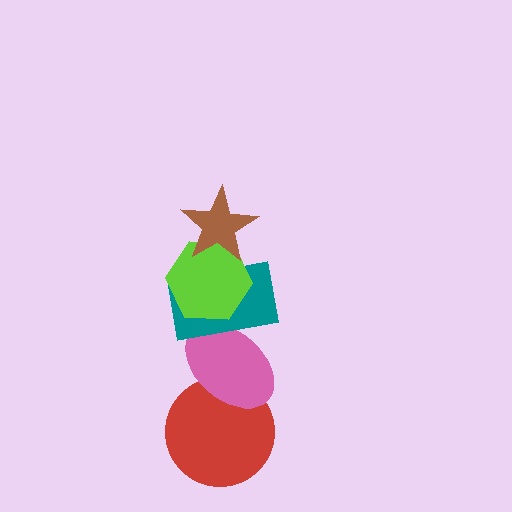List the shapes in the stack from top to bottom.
From top to bottom: the brown star, the lime hexagon, the teal rectangle, the pink ellipse, the red circle.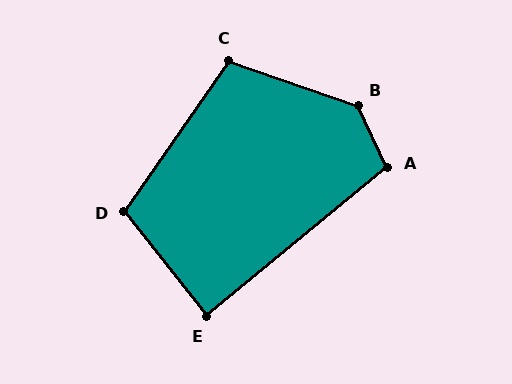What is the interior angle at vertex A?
Approximately 104 degrees (obtuse).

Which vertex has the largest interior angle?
B, at approximately 134 degrees.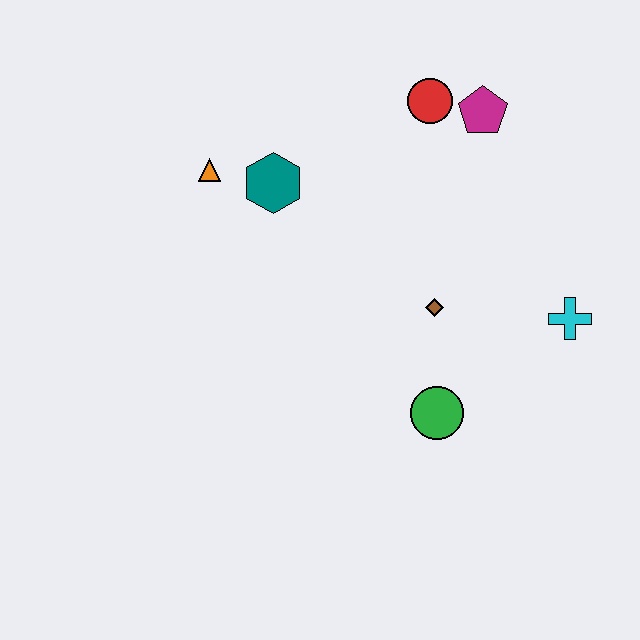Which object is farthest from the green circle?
The orange triangle is farthest from the green circle.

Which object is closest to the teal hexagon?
The orange triangle is closest to the teal hexagon.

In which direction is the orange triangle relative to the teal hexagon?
The orange triangle is to the left of the teal hexagon.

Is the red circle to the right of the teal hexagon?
Yes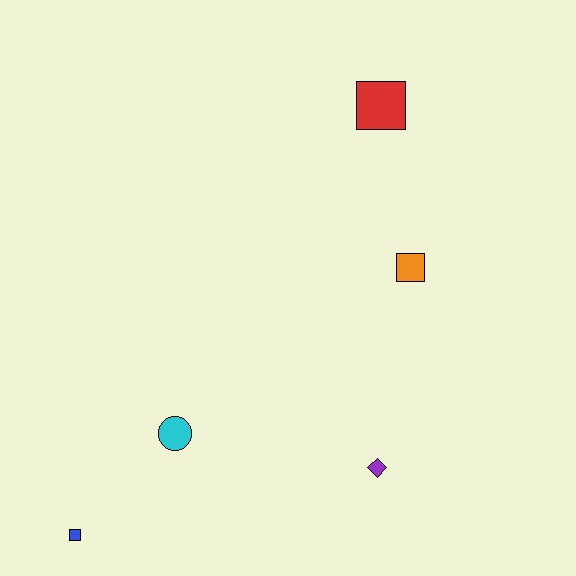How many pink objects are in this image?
There are no pink objects.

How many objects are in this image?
There are 5 objects.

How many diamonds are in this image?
There is 1 diamond.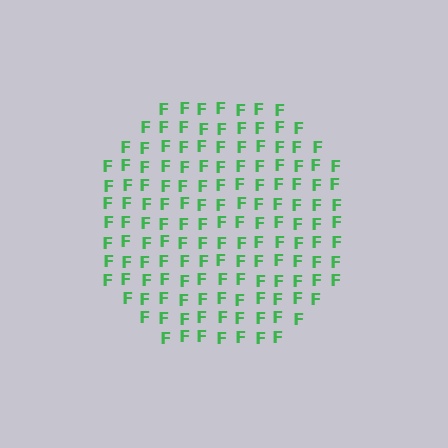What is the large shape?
The large shape is a circle.